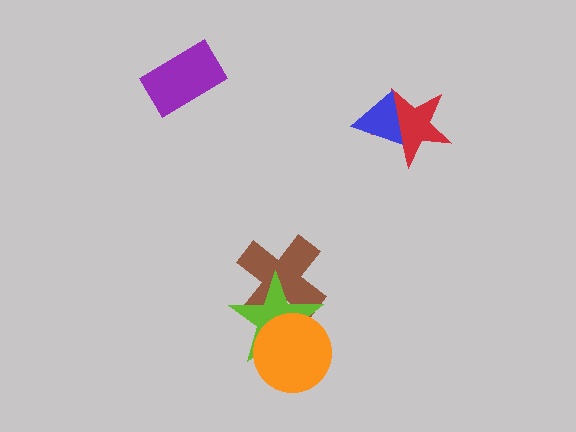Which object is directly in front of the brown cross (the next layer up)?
The lime star is directly in front of the brown cross.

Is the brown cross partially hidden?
Yes, it is partially covered by another shape.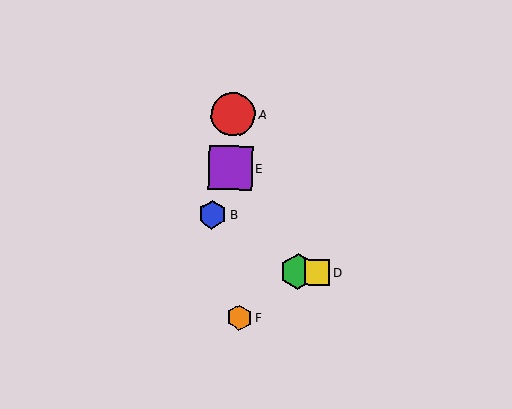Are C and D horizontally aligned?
Yes, both are at y≈272.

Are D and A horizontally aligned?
No, D is at y≈272 and A is at y≈114.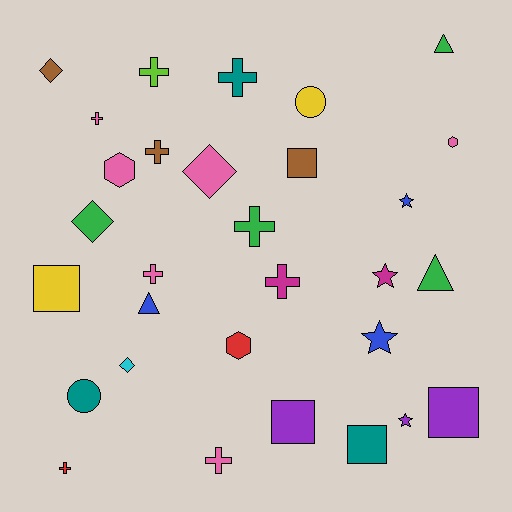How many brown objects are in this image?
There are 3 brown objects.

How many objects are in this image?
There are 30 objects.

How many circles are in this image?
There are 2 circles.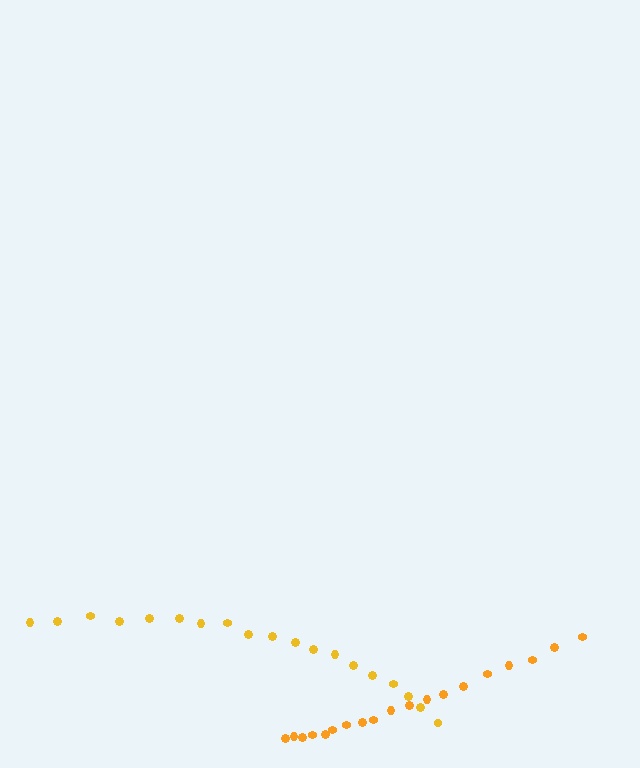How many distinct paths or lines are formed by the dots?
There are 2 distinct paths.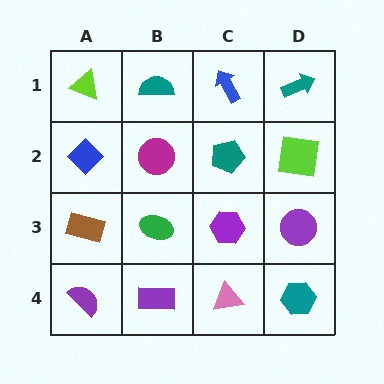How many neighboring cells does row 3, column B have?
4.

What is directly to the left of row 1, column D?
A blue arrow.